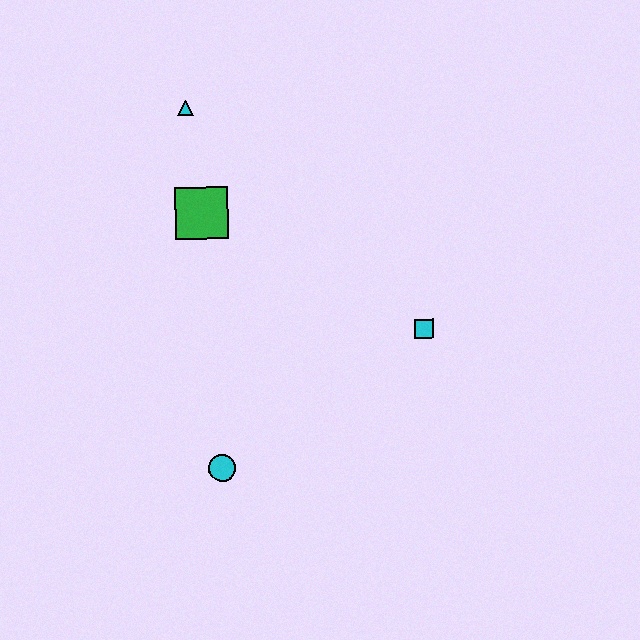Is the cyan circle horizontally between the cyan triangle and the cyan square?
Yes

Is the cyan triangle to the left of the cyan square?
Yes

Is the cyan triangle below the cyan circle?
No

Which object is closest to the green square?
The cyan triangle is closest to the green square.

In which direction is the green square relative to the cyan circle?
The green square is above the cyan circle.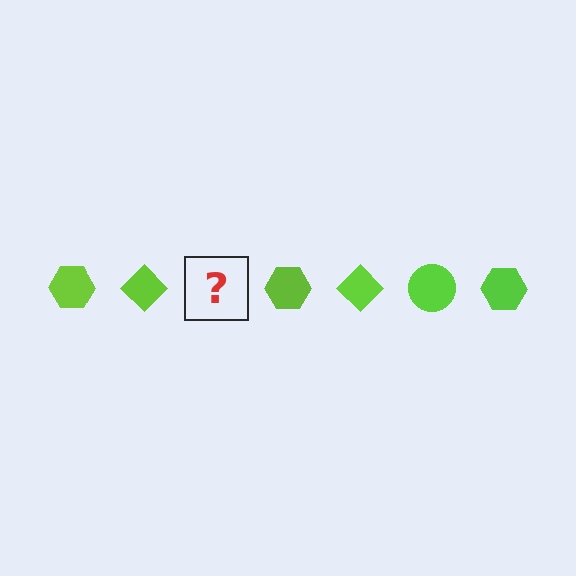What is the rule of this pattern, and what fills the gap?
The rule is that the pattern cycles through hexagon, diamond, circle shapes in lime. The gap should be filled with a lime circle.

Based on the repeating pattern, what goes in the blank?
The blank should be a lime circle.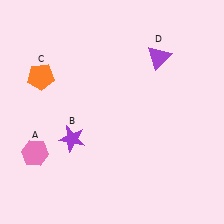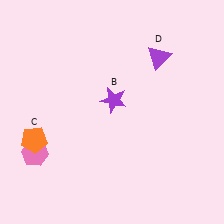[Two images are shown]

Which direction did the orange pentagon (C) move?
The orange pentagon (C) moved down.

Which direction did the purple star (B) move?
The purple star (B) moved right.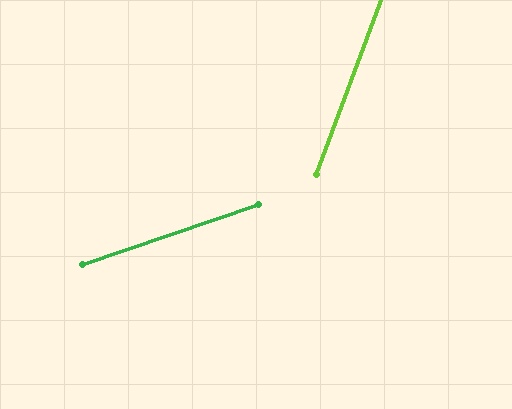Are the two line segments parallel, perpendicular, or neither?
Neither parallel nor perpendicular — they differ by about 51°.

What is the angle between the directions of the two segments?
Approximately 51 degrees.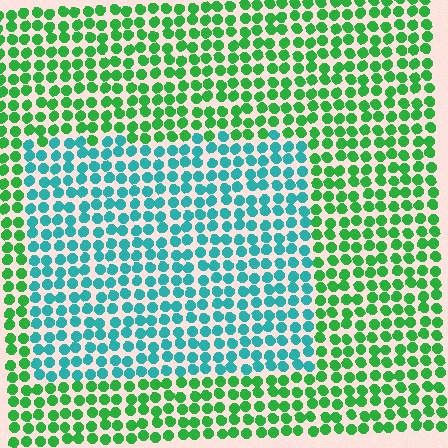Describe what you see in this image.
The image is filled with small green elements in a uniform arrangement. A rectangle-shaped region is visible where the elements are tinted to a slightly different hue, forming a subtle color boundary.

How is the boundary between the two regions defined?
The boundary is defined purely by a slight shift in hue (about 50 degrees). Spacing, size, and orientation are identical on both sides.